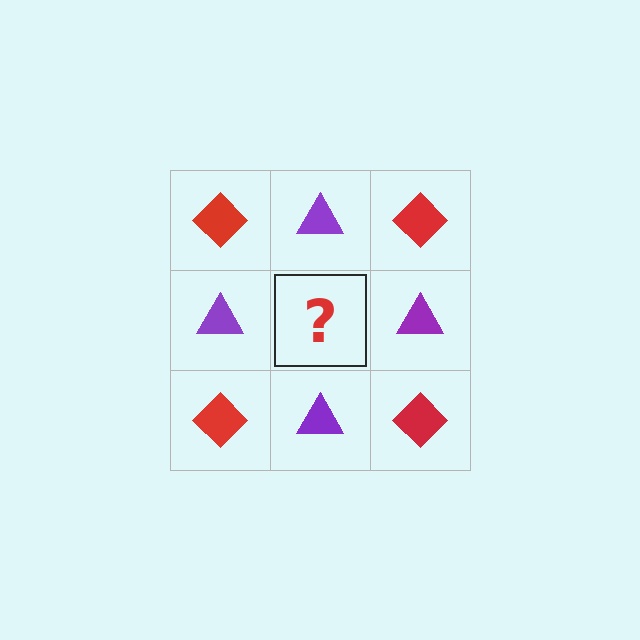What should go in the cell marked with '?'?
The missing cell should contain a red diamond.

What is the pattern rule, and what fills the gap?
The rule is that it alternates red diamond and purple triangle in a checkerboard pattern. The gap should be filled with a red diamond.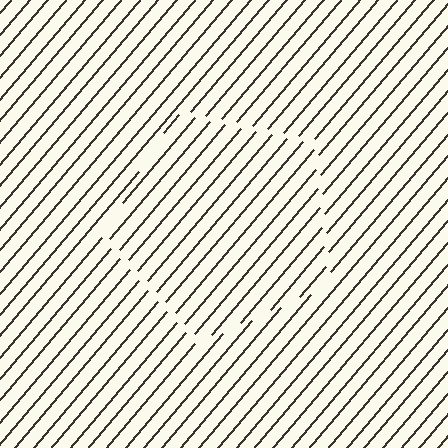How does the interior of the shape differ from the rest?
The interior of the shape contains the same grating, shifted by half a period — the contour is defined by the phase discontinuity where line-ends from the inner and outer gratings abut.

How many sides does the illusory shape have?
5 sides — the line-ends trace a pentagon.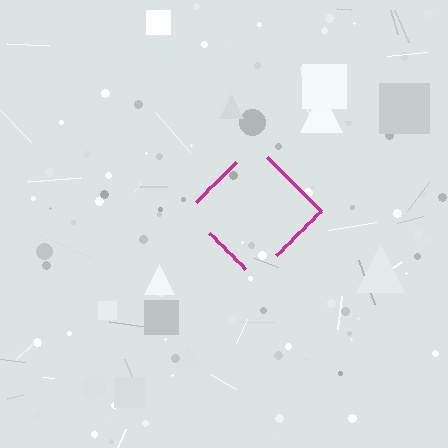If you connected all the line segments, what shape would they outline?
They would outline a diamond.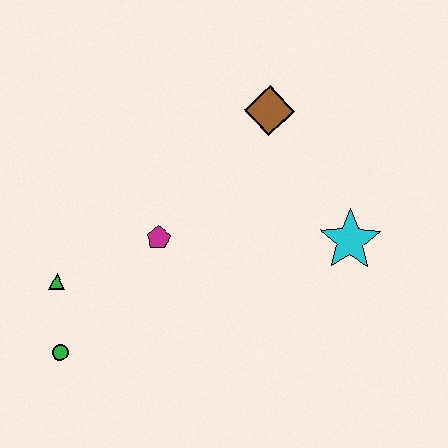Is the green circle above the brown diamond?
No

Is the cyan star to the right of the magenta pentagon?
Yes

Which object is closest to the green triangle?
The green circle is closest to the green triangle.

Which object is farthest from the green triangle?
The cyan star is farthest from the green triangle.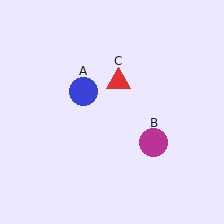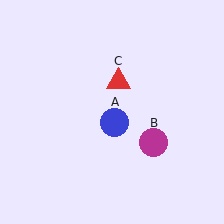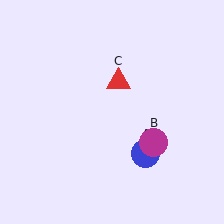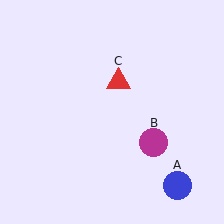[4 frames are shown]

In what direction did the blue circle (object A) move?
The blue circle (object A) moved down and to the right.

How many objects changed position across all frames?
1 object changed position: blue circle (object A).